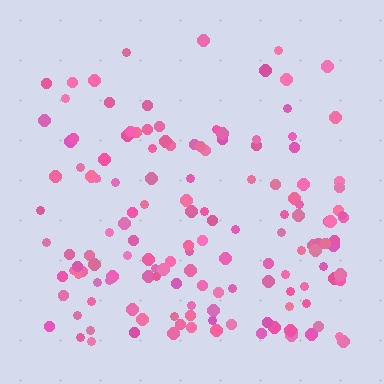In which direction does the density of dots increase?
From top to bottom, with the bottom side densest.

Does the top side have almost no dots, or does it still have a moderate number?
Still a moderate number, just noticeably fewer than the bottom.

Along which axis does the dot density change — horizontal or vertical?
Vertical.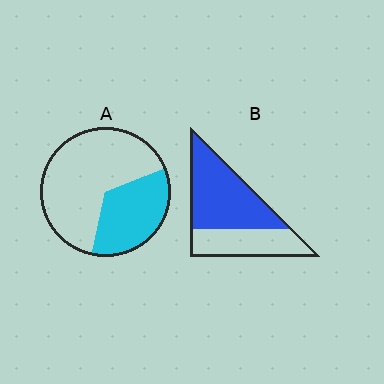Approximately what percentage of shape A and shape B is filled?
A is approximately 35% and B is approximately 60%.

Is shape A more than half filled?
No.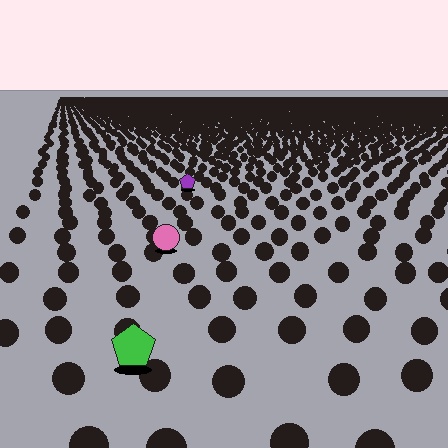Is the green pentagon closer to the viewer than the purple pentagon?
Yes. The green pentagon is closer — you can tell from the texture gradient: the ground texture is coarser near it.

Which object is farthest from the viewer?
The purple pentagon is farthest from the viewer. It appears smaller and the ground texture around it is denser.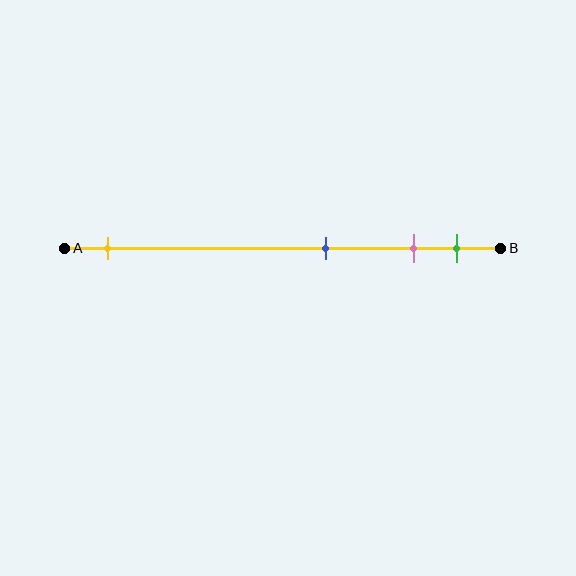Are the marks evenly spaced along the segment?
No, the marks are not evenly spaced.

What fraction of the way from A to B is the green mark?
The green mark is approximately 90% (0.9) of the way from A to B.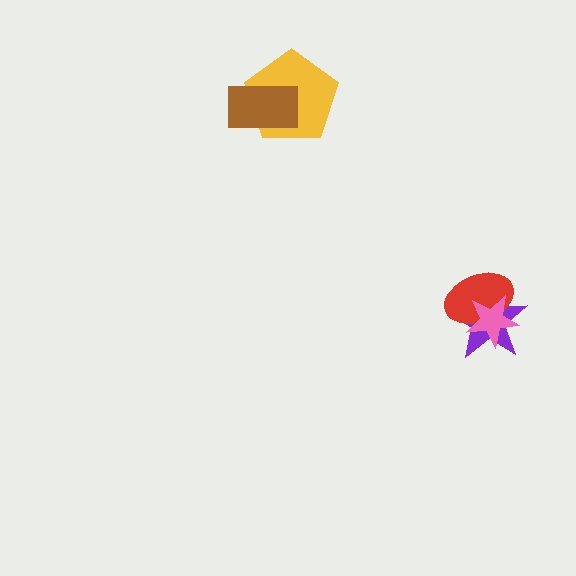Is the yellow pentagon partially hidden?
Yes, it is partially covered by another shape.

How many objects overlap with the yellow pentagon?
1 object overlaps with the yellow pentagon.